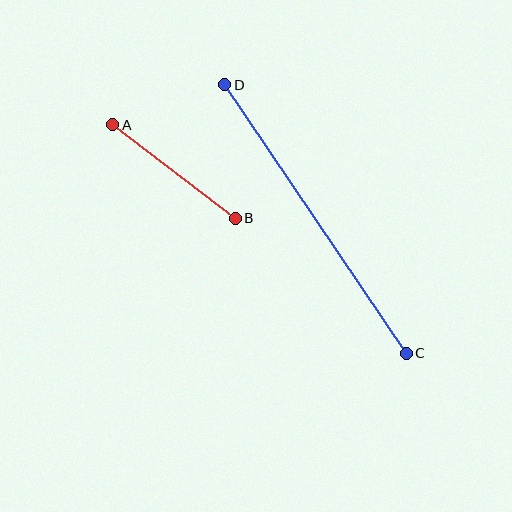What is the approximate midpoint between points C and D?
The midpoint is at approximately (315, 219) pixels.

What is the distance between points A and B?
The distance is approximately 154 pixels.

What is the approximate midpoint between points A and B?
The midpoint is at approximately (174, 171) pixels.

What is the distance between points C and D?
The distance is approximately 324 pixels.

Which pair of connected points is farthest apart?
Points C and D are farthest apart.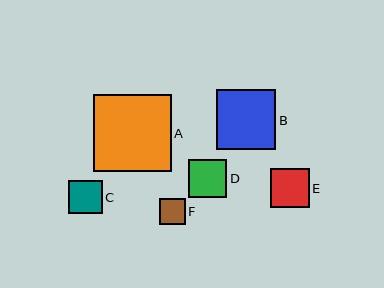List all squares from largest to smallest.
From largest to smallest: A, B, E, D, C, F.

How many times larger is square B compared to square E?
Square B is approximately 1.5 times the size of square E.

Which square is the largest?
Square A is the largest with a size of approximately 77 pixels.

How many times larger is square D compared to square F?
Square D is approximately 1.5 times the size of square F.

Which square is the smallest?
Square F is the smallest with a size of approximately 26 pixels.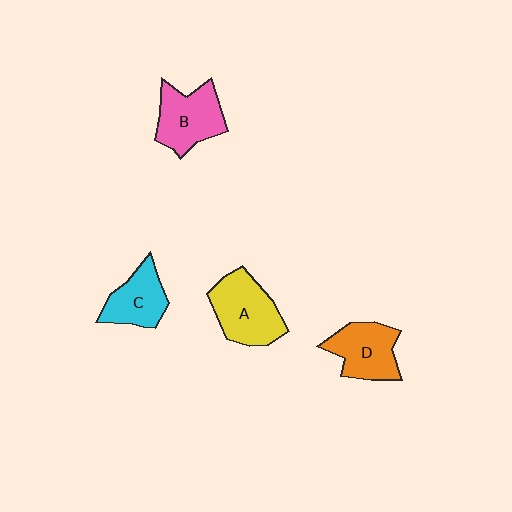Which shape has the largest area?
Shape A (yellow).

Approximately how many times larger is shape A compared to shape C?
Approximately 1.4 times.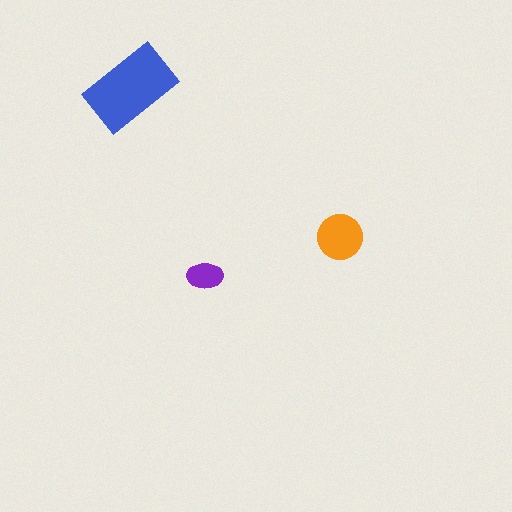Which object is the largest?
The blue rectangle.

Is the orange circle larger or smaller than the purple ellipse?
Larger.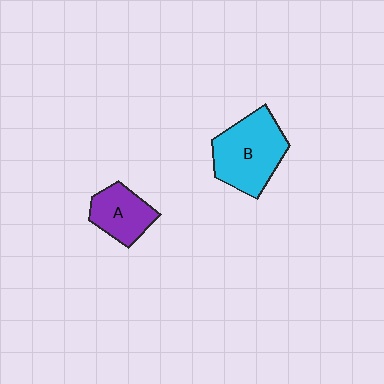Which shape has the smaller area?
Shape A (purple).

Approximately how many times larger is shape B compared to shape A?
Approximately 1.6 times.